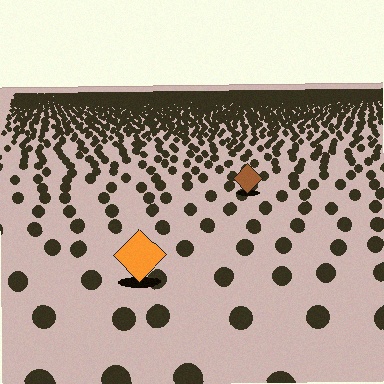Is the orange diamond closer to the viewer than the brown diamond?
Yes. The orange diamond is closer — you can tell from the texture gradient: the ground texture is coarser near it.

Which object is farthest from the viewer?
The brown diamond is farthest from the viewer. It appears smaller and the ground texture around it is denser.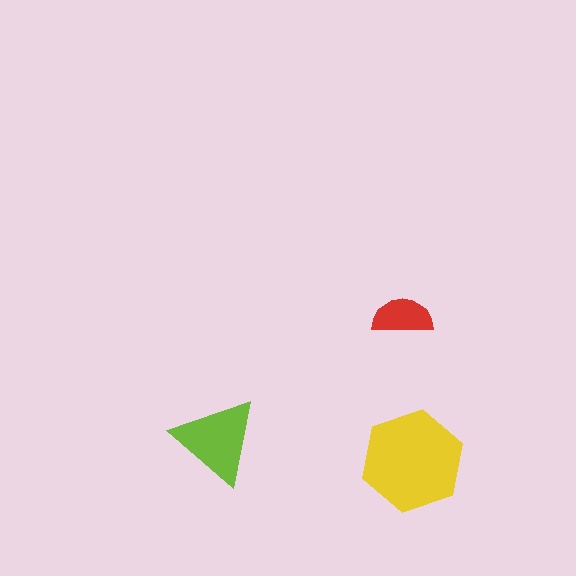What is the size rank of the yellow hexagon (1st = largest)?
1st.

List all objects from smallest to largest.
The red semicircle, the lime triangle, the yellow hexagon.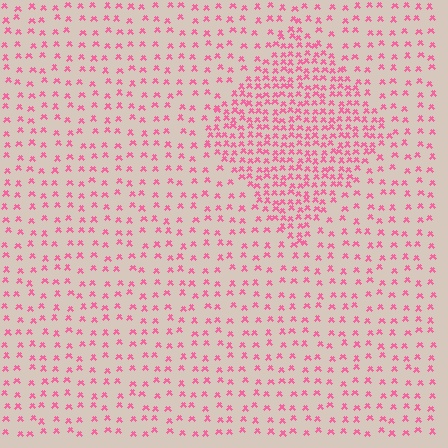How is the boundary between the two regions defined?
The boundary is defined by a change in element density (approximately 2.3x ratio). All elements are the same color, size, and shape.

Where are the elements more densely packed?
The elements are more densely packed inside the diamond boundary.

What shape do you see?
I see a diamond.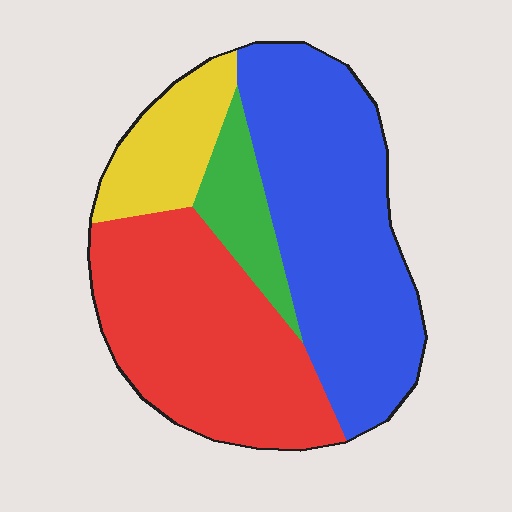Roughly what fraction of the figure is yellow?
Yellow covers about 15% of the figure.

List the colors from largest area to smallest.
From largest to smallest: blue, red, yellow, green.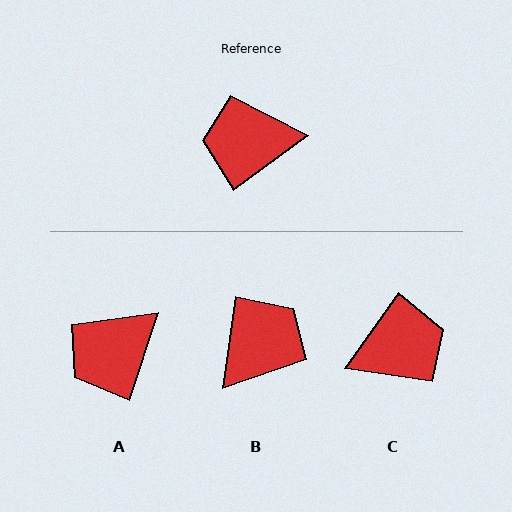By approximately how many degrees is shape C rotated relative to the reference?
Approximately 161 degrees clockwise.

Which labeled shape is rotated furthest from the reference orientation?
C, about 161 degrees away.